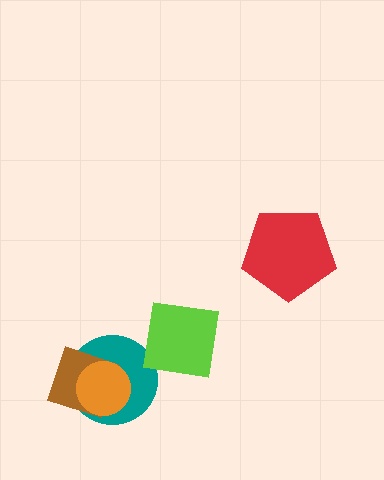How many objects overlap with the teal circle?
3 objects overlap with the teal circle.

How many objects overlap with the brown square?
2 objects overlap with the brown square.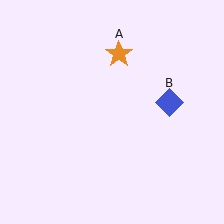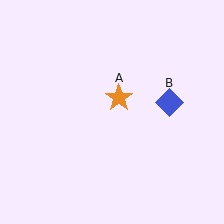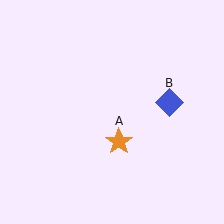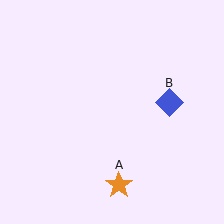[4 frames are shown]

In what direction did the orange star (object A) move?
The orange star (object A) moved down.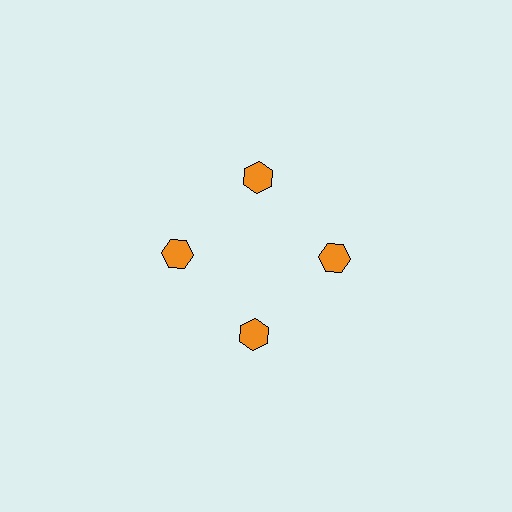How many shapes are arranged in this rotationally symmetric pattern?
There are 4 shapes, arranged in 4 groups of 1.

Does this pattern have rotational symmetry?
Yes, this pattern has 4-fold rotational symmetry. It looks the same after rotating 90 degrees around the center.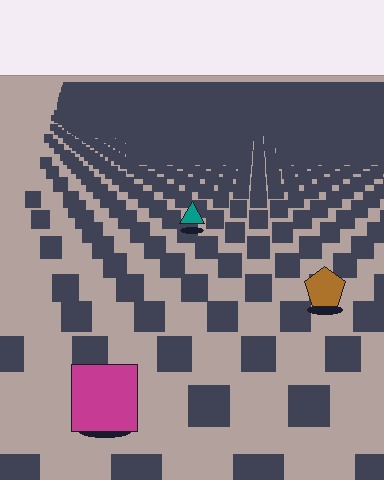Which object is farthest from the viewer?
The teal triangle is farthest from the viewer. It appears smaller and the ground texture around it is denser.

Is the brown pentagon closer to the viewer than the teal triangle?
Yes. The brown pentagon is closer — you can tell from the texture gradient: the ground texture is coarser near it.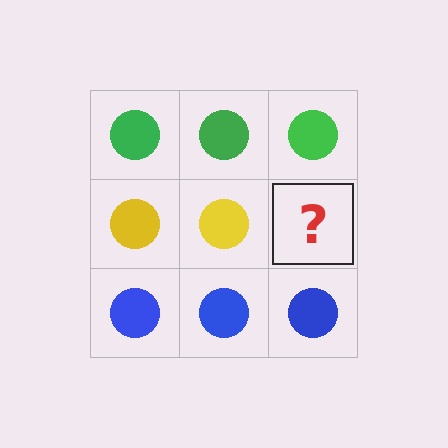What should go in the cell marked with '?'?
The missing cell should contain a yellow circle.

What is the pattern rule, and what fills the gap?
The rule is that each row has a consistent color. The gap should be filled with a yellow circle.